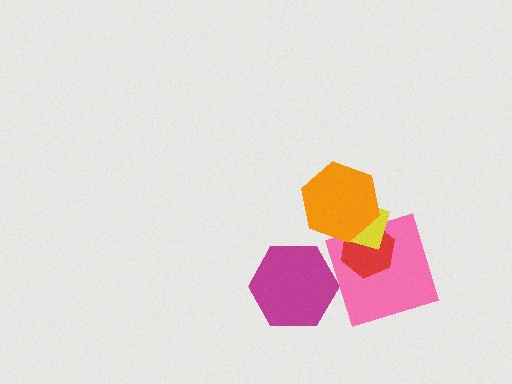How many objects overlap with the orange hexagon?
2 objects overlap with the orange hexagon.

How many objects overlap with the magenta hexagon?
0 objects overlap with the magenta hexagon.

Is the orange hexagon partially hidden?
No, no other shape covers it.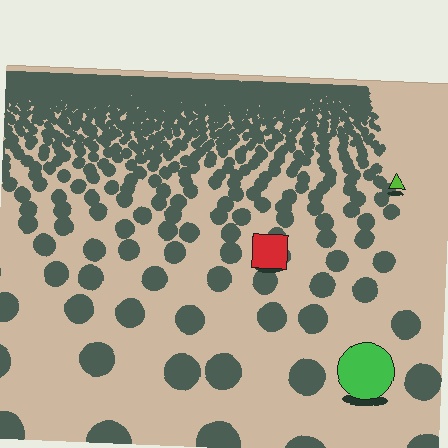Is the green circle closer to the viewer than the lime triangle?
Yes. The green circle is closer — you can tell from the texture gradient: the ground texture is coarser near it.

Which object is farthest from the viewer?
The lime triangle is farthest from the viewer. It appears smaller and the ground texture around it is denser.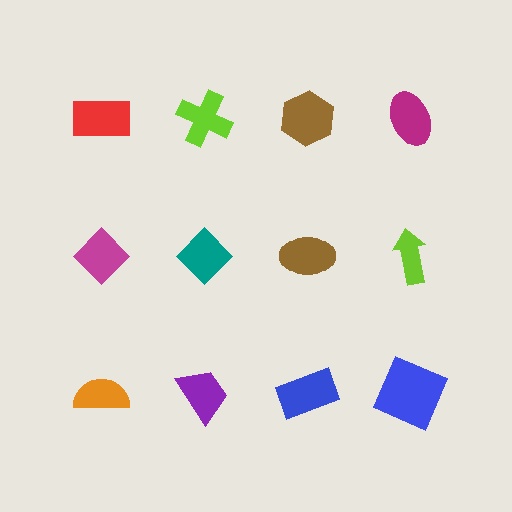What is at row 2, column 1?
A magenta diamond.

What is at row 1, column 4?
A magenta ellipse.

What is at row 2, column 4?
A lime arrow.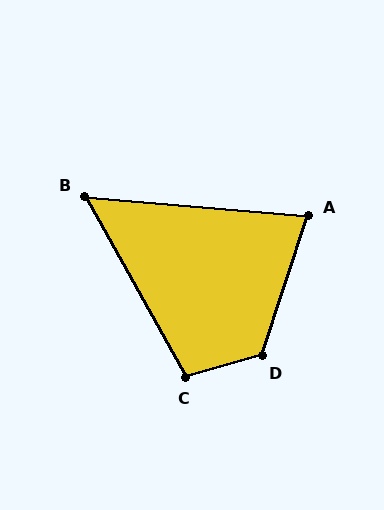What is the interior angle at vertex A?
Approximately 77 degrees (acute).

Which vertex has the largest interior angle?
D, at approximately 124 degrees.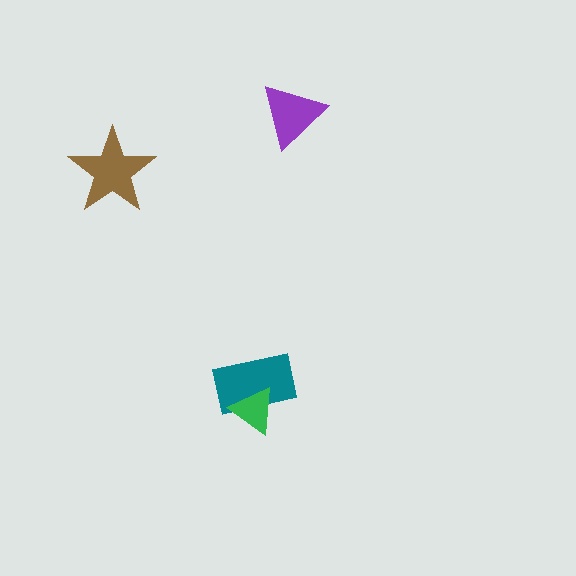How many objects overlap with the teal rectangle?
1 object overlaps with the teal rectangle.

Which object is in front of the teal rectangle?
The green triangle is in front of the teal rectangle.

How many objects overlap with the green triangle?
1 object overlaps with the green triangle.